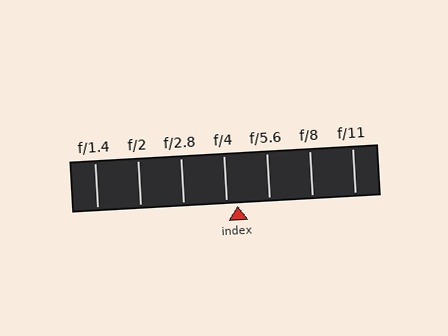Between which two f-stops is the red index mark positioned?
The index mark is between f/4 and f/5.6.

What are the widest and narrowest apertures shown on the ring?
The widest aperture shown is f/1.4 and the narrowest is f/11.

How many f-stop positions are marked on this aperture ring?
There are 7 f-stop positions marked.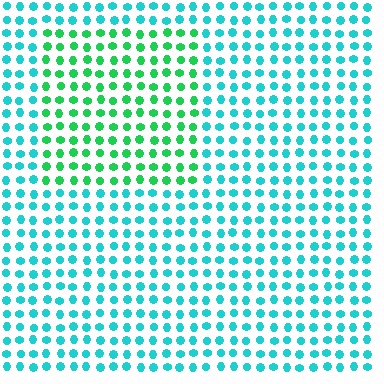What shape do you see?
I see a rectangle.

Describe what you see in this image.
The image is filled with small cyan elements in a uniform arrangement. A rectangle-shaped region is visible where the elements are tinted to a slightly different hue, forming a subtle color boundary.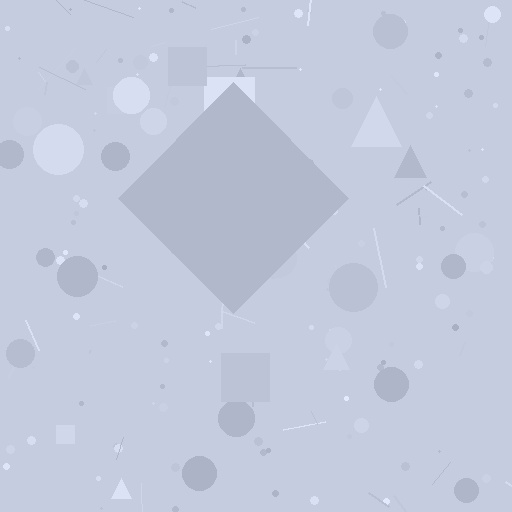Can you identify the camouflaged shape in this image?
The camouflaged shape is a diamond.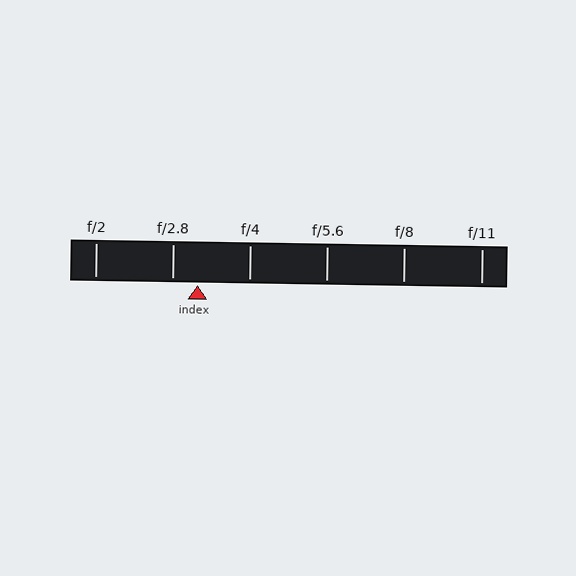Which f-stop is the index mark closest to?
The index mark is closest to f/2.8.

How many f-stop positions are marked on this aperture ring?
There are 6 f-stop positions marked.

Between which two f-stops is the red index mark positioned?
The index mark is between f/2.8 and f/4.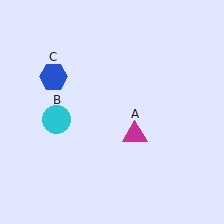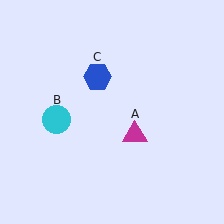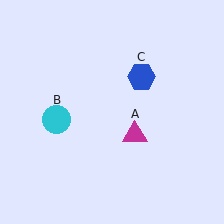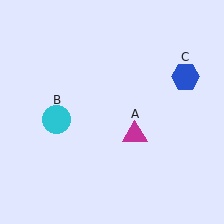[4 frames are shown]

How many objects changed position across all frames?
1 object changed position: blue hexagon (object C).